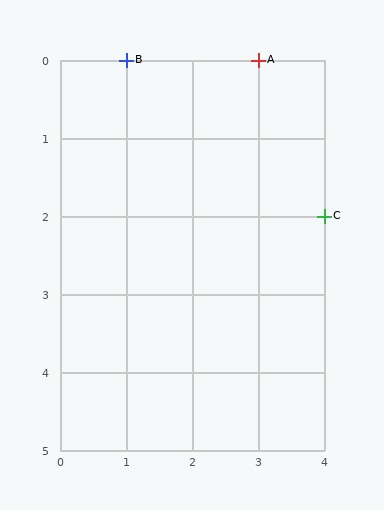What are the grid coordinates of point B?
Point B is at grid coordinates (1, 0).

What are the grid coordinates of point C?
Point C is at grid coordinates (4, 2).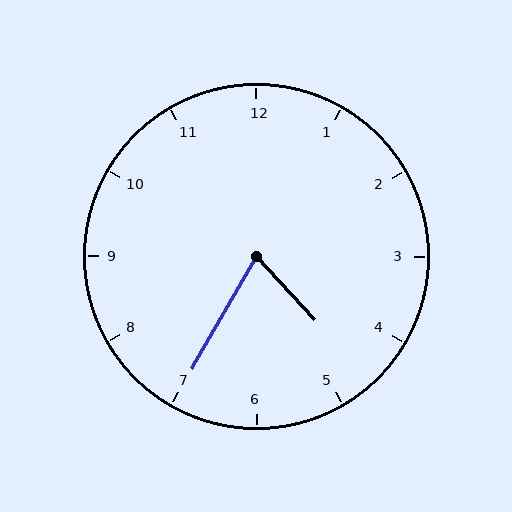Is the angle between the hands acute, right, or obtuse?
It is acute.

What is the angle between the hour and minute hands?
Approximately 72 degrees.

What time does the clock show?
4:35.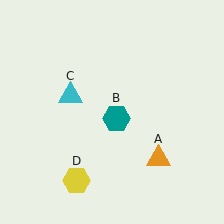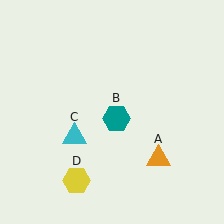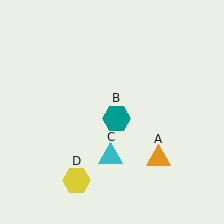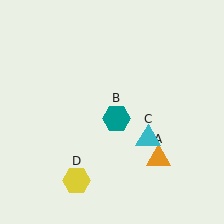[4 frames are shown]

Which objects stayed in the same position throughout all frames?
Orange triangle (object A) and teal hexagon (object B) and yellow hexagon (object D) remained stationary.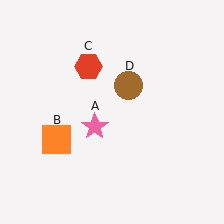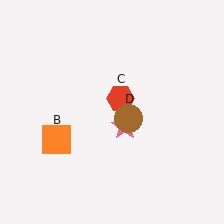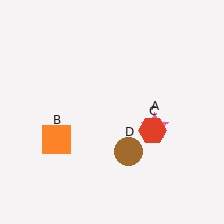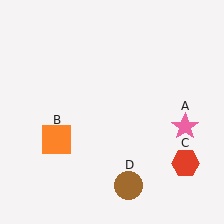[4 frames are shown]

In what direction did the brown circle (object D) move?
The brown circle (object D) moved down.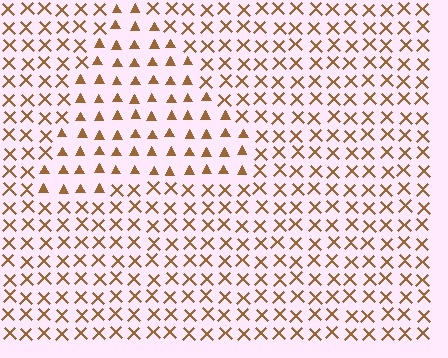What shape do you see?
I see a triangle.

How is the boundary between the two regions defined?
The boundary is defined by a change in element shape: triangles inside vs. X marks outside. All elements share the same color and spacing.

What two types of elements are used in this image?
The image uses triangles inside the triangle region and X marks outside it.